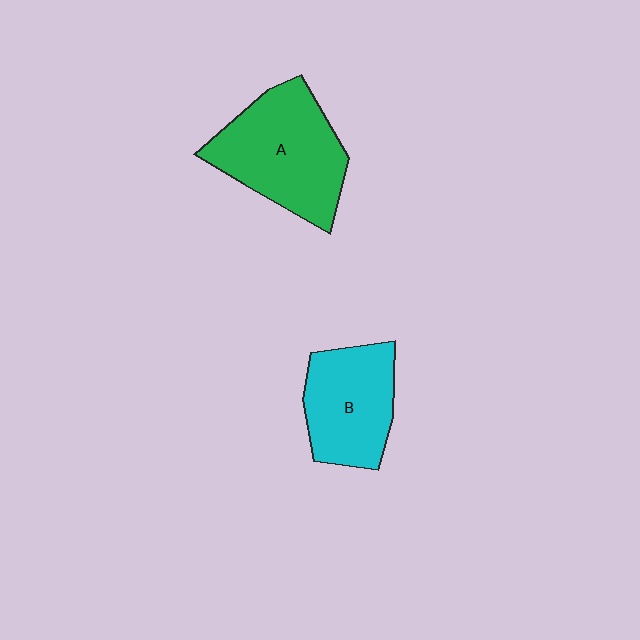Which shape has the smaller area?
Shape B (cyan).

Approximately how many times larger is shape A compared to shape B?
Approximately 1.3 times.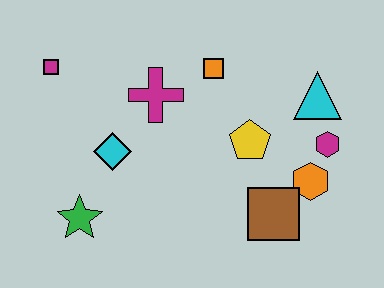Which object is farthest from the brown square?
The magenta square is farthest from the brown square.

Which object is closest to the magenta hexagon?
The orange hexagon is closest to the magenta hexagon.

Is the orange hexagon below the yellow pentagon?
Yes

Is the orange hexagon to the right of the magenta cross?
Yes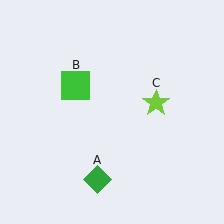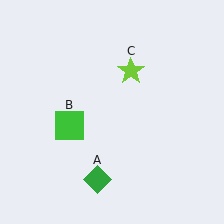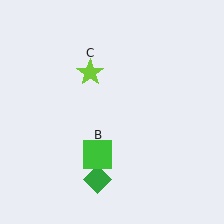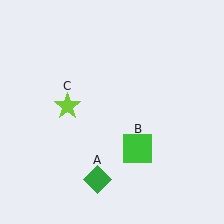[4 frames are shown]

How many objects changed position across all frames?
2 objects changed position: green square (object B), lime star (object C).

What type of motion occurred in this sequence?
The green square (object B), lime star (object C) rotated counterclockwise around the center of the scene.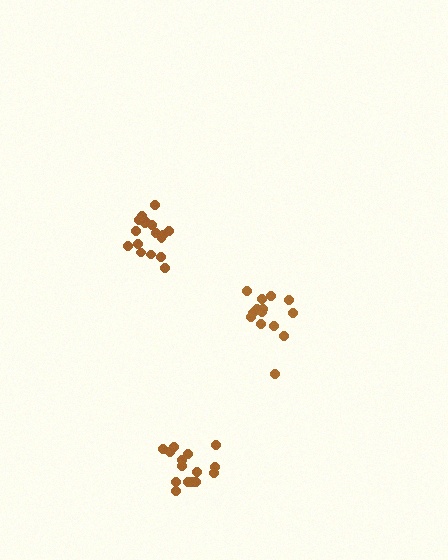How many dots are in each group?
Group 1: 17 dots, Group 2: 15 dots, Group 3: 14 dots (46 total).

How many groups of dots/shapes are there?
There are 3 groups.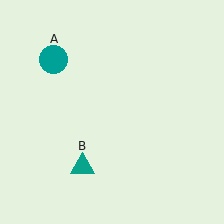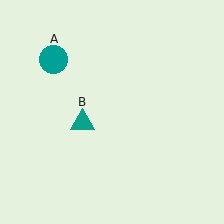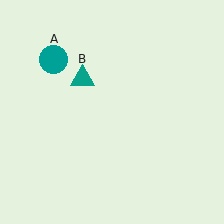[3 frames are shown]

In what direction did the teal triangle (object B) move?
The teal triangle (object B) moved up.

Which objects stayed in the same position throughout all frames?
Teal circle (object A) remained stationary.